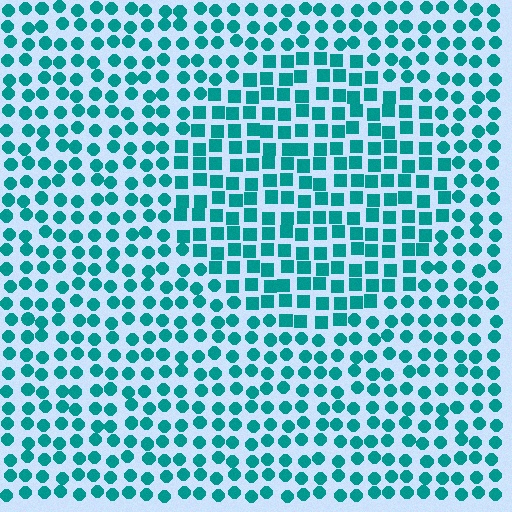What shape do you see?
I see a circle.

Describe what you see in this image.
The image is filled with small teal elements arranged in a uniform grid. A circle-shaped region contains squares, while the surrounding area contains circles. The boundary is defined purely by the change in element shape.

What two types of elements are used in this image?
The image uses squares inside the circle region and circles outside it.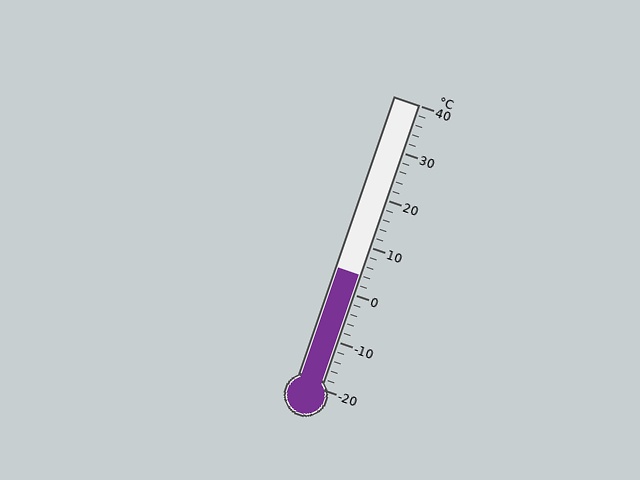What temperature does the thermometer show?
The thermometer shows approximately 4°C.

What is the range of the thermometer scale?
The thermometer scale ranges from -20°C to 40°C.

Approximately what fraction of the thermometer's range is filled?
The thermometer is filled to approximately 40% of its range.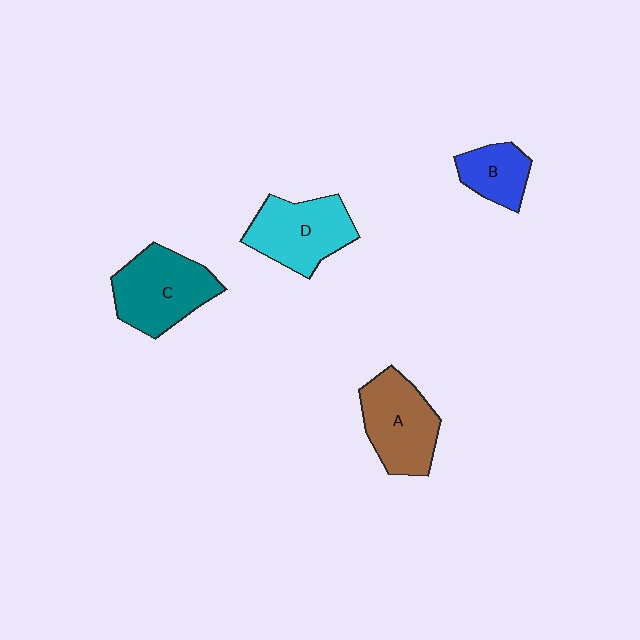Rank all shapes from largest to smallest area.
From largest to smallest: C (teal), D (cyan), A (brown), B (blue).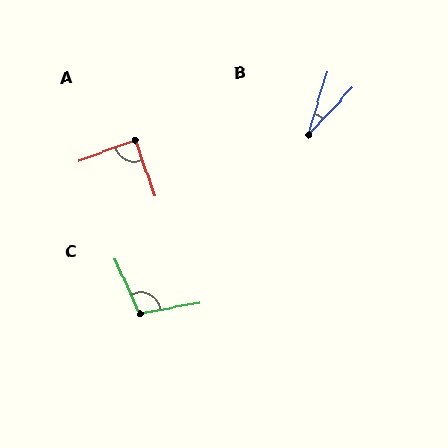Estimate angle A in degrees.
Approximately 89 degrees.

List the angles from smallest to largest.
B (26°), A (89°), C (104°).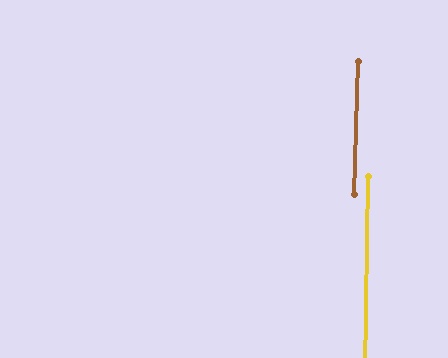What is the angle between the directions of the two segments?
Approximately 1 degree.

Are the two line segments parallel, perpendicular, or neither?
Parallel — their directions differ by only 0.9°.